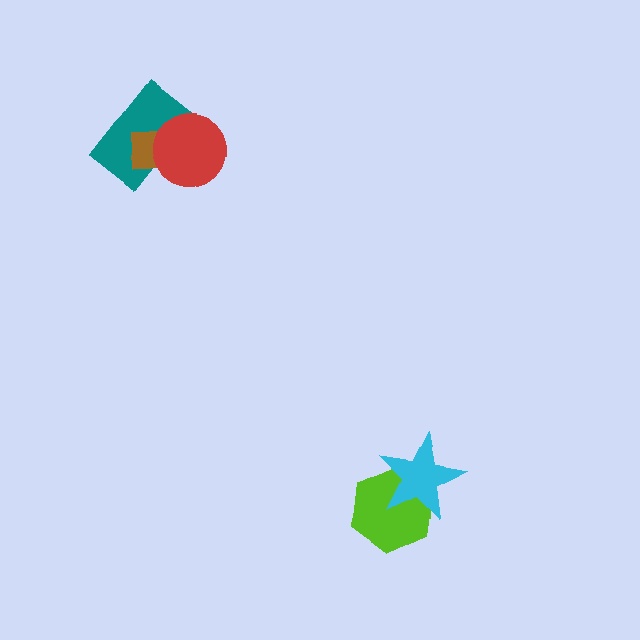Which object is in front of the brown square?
The red circle is in front of the brown square.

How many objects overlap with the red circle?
2 objects overlap with the red circle.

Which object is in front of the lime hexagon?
The cyan star is in front of the lime hexagon.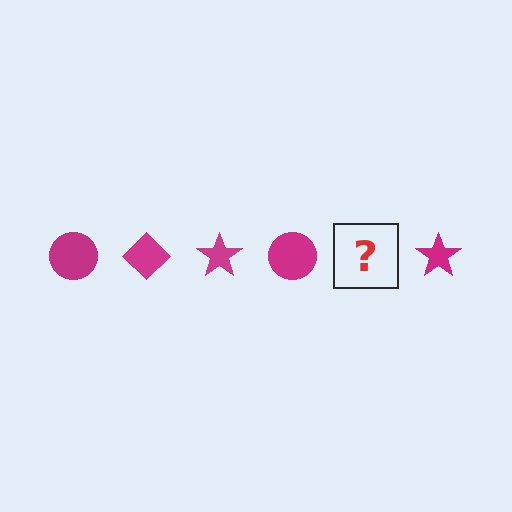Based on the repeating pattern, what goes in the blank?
The blank should be a magenta diamond.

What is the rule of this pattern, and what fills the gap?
The rule is that the pattern cycles through circle, diamond, star shapes in magenta. The gap should be filled with a magenta diamond.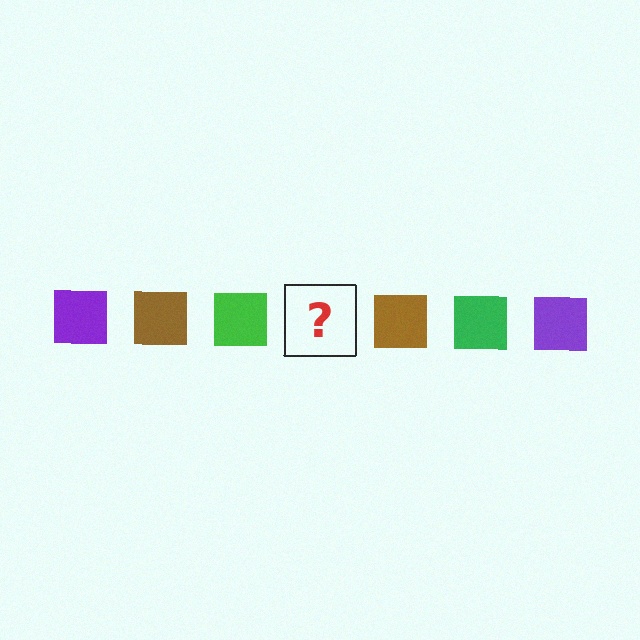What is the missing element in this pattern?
The missing element is a purple square.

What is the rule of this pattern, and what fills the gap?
The rule is that the pattern cycles through purple, brown, green squares. The gap should be filled with a purple square.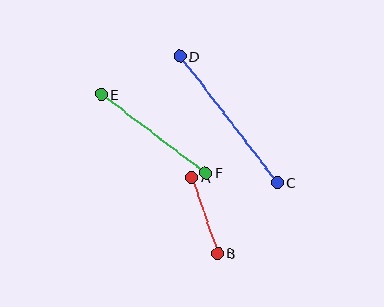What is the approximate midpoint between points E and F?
The midpoint is at approximately (154, 134) pixels.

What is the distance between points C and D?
The distance is approximately 159 pixels.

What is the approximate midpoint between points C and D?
The midpoint is at approximately (228, 119) pixels.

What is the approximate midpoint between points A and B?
The midpoint is at approximately (205, 215) pixels.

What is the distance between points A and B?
The distance is approximately 80 pixels.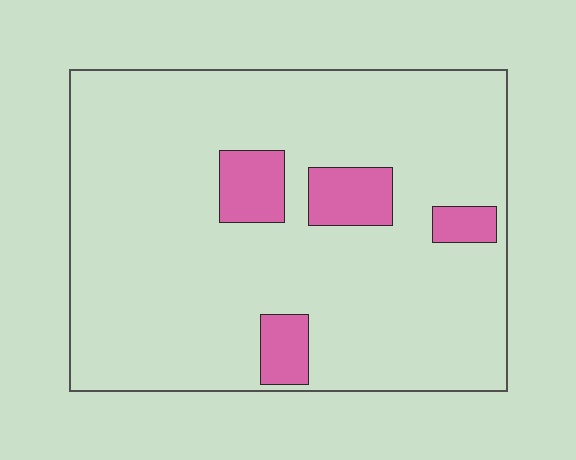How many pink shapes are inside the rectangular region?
4.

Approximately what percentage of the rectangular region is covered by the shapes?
Approximately 10%.